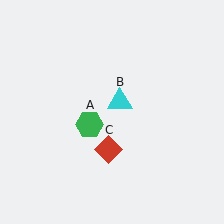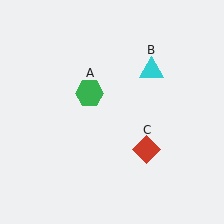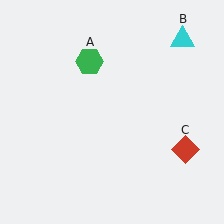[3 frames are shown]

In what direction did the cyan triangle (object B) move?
The cyan triangle (object B) moved up and to the right.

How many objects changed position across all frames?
3 objects changed position: green hexagon (object A), cyan triangle (object B), red diamond (object C).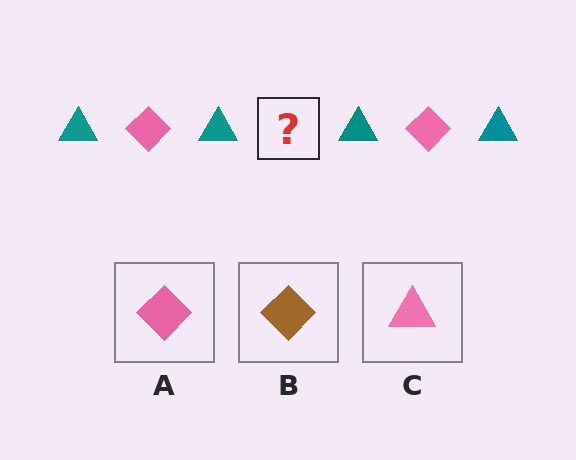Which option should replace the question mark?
Option A.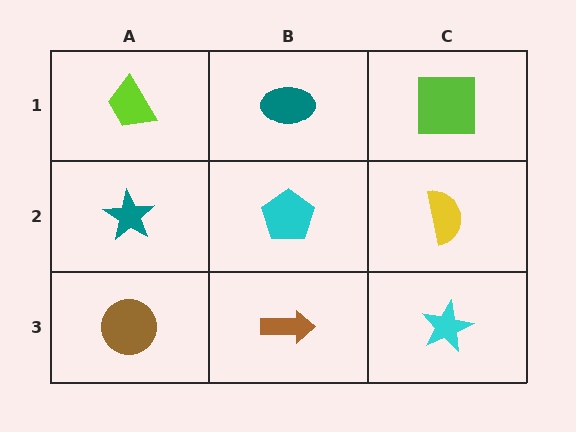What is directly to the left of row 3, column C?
A brown arrow.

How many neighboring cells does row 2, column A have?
3.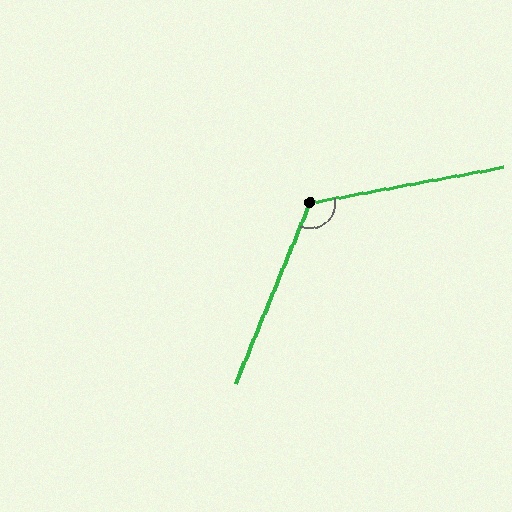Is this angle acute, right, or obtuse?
It is obtuse.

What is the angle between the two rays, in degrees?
Approximately 123 degrees.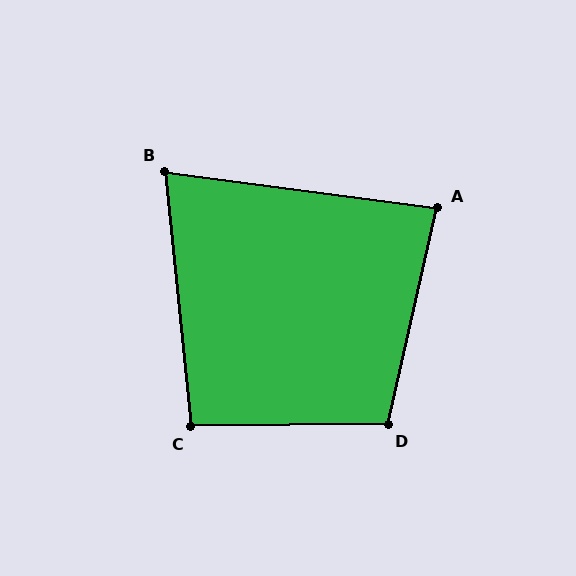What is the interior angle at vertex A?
Approximately 85 degrees (acute).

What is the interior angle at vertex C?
Approximately 95 degrees (obtuse).